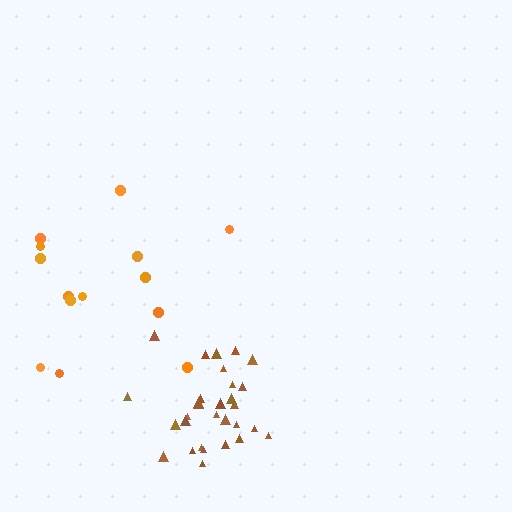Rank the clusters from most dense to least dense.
brown, orange.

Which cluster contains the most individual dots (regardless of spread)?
Brown (31).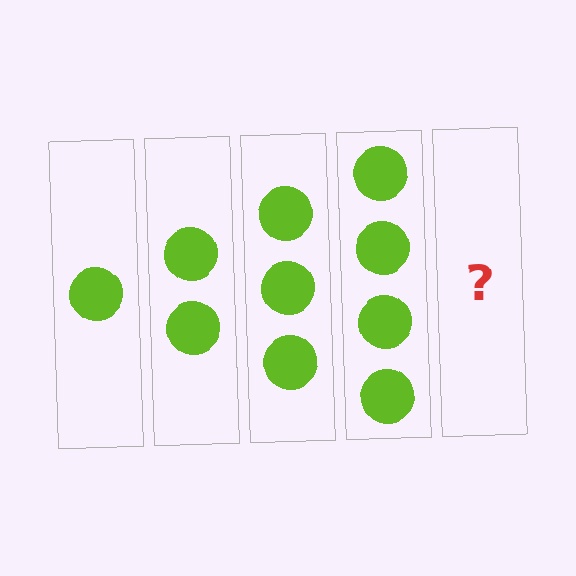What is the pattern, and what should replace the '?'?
The pattern is that each step adds one more circle. The '?' should be 5 circles.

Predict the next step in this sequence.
The next step is 5 circles.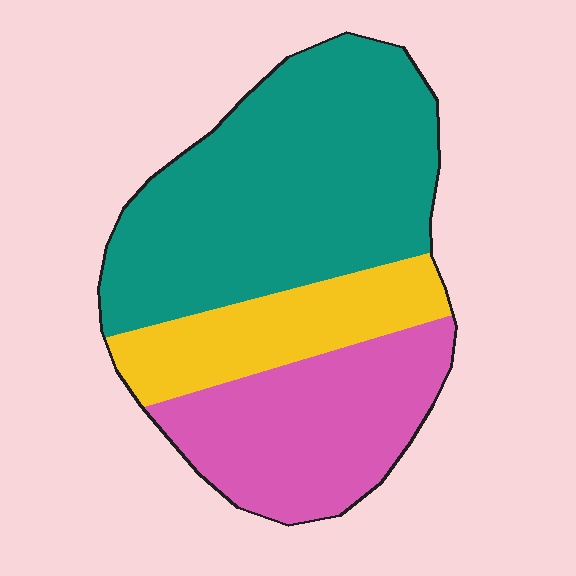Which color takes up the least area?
Yellow, at roughly 20%.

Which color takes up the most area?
Teal, at roughly 50%.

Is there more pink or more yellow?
Pink.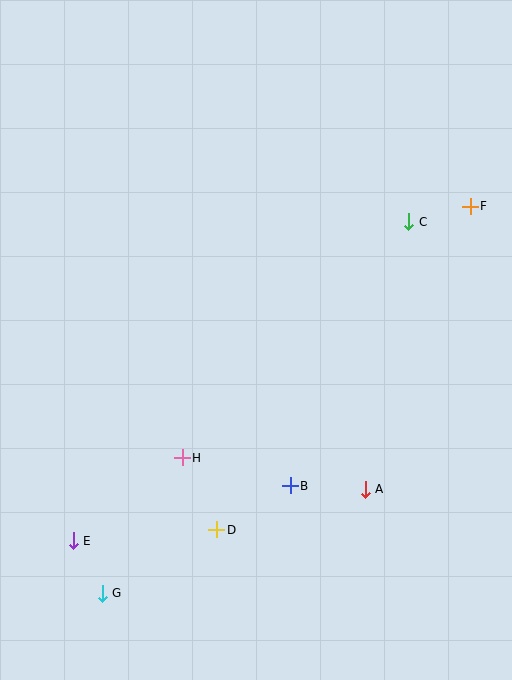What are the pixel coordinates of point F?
Point F is at (470, 206).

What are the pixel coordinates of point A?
Point A is at (365, 489).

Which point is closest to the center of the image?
Point H at (182, 458) is closest to the center.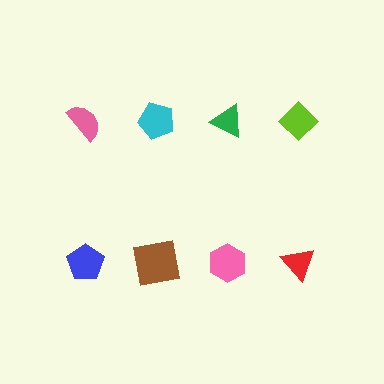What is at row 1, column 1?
A pink semicircle.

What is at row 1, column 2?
A cyan pentagon.